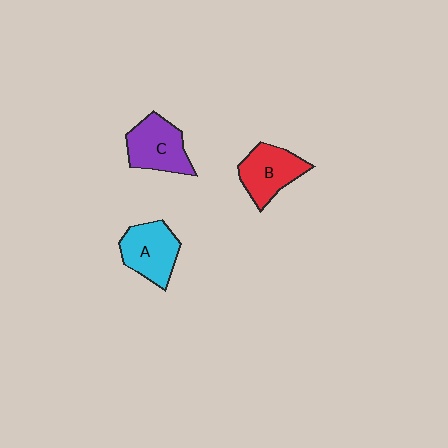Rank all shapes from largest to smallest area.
From largest to smallest: C (purple), A (cyan), B (red).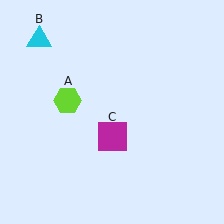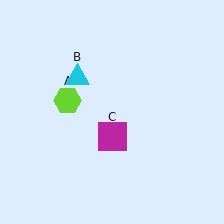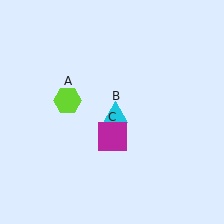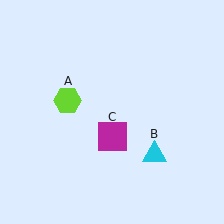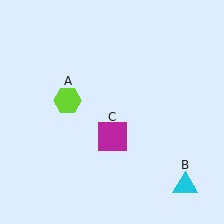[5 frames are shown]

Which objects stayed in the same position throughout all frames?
Lime hexagon (object A) and magenta square (object C) remained stationary.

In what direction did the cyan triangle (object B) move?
The cyan triangle (object B) moved down and to the right.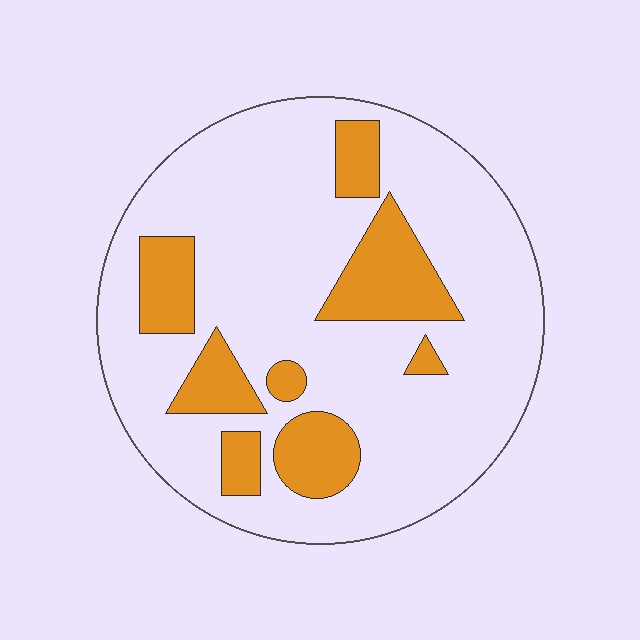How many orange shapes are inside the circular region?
8.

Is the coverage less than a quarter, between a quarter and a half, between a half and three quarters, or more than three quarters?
Less than a quarter.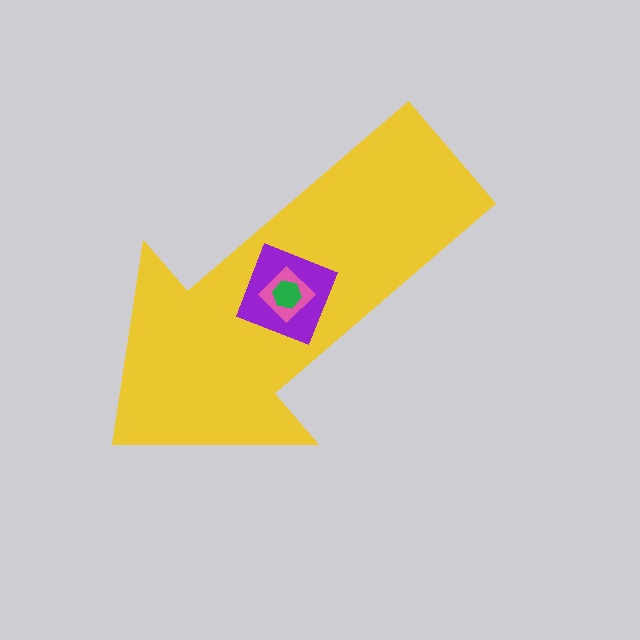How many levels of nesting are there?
4.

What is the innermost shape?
The green hexagon.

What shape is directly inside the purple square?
The pink diamond.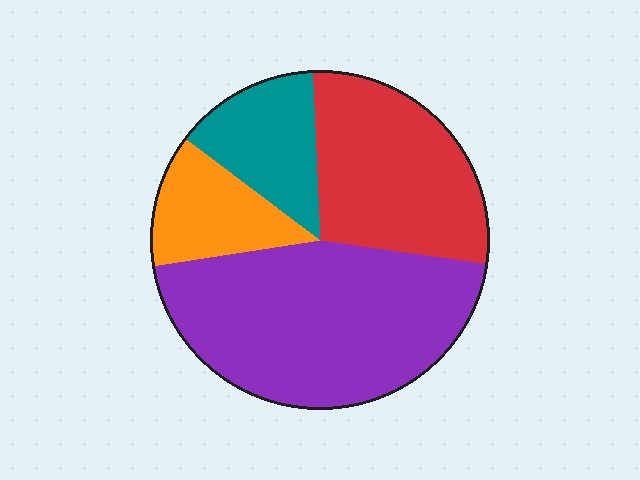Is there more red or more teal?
Red.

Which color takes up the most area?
Purple, at roughly 45%.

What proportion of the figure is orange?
Orange covers 13% of the figure.